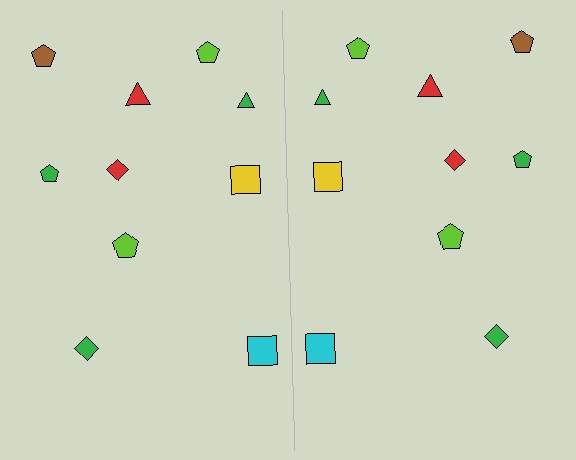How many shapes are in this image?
There are 20 shapes in this image.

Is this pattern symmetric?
Yes, this pattern has bilateral (reflection) symmetry.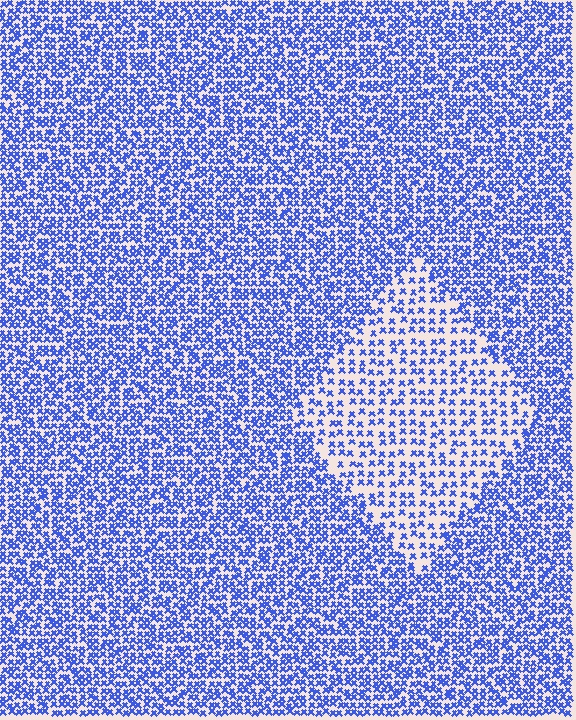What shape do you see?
I see a diamond.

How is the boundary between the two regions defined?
The boundary is defined by a change in element density (approximately 2.0x ratio). All elements are the same color, size, and shape.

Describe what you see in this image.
The image contains small blue elements arranged at two different densities. A diamond-shaped region is visible where the elements are less densely packed than the surrounding area.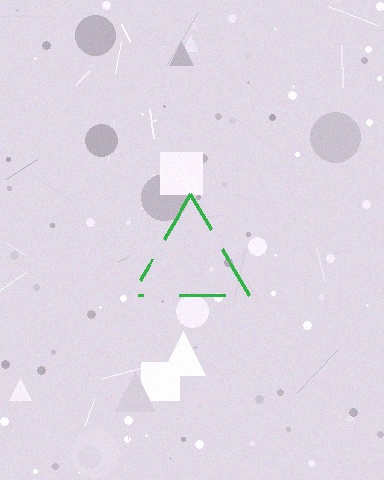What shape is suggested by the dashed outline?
The dashed outline suggests a triangle.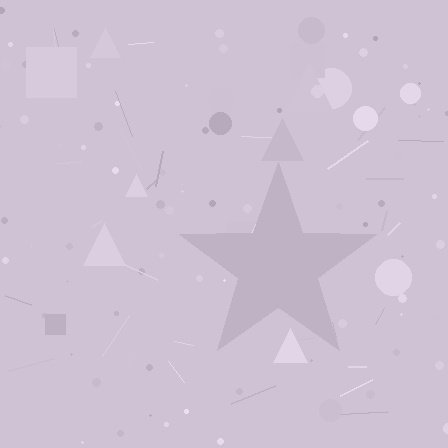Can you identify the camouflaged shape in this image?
The camouflaged shape is a star.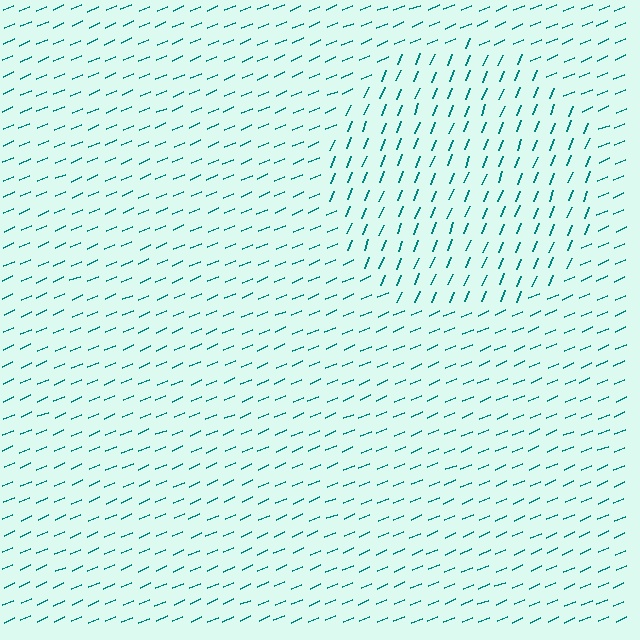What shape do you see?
I see a circle.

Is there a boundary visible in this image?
Yes, there is a texture boundary formed by a change in line orientation.